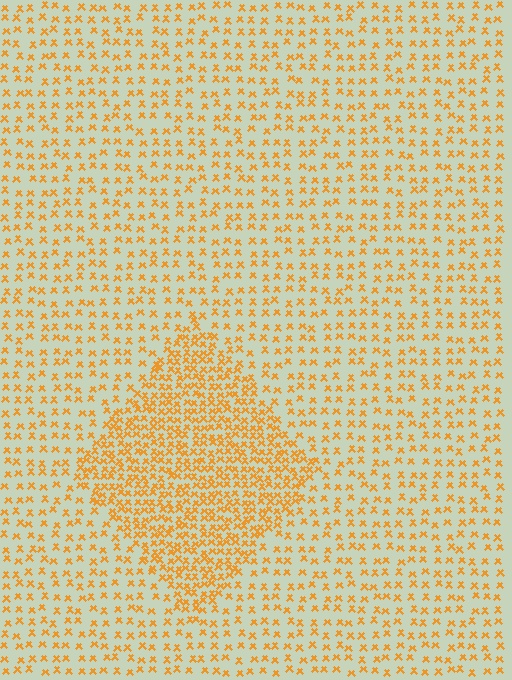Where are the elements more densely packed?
The elements are more densely packed inside the diamond boundary.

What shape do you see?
I see a diamond.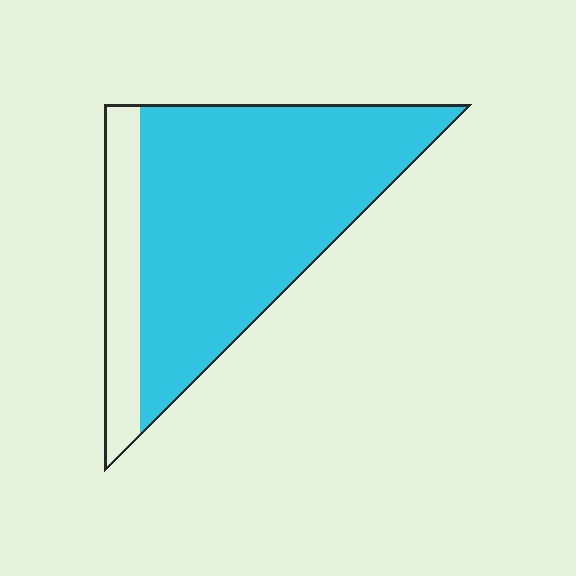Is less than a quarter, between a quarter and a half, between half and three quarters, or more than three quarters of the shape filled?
More than three quarters.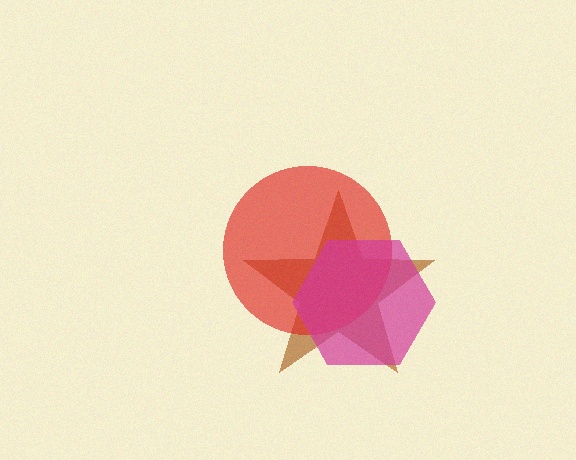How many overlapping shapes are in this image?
There are 3 overlapping shapes in the image.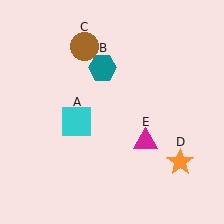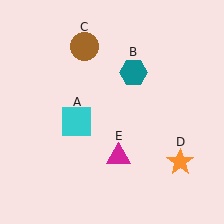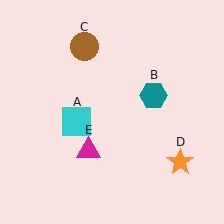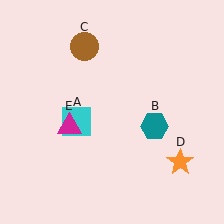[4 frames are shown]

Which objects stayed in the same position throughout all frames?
Cyan square (object A) and brown circle (object C) and orange star (object D) remained stationary.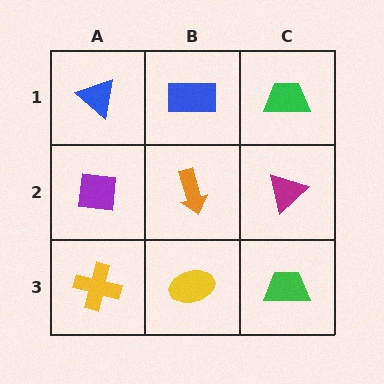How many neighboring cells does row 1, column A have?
2.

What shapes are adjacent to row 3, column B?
An orange arrow (row 2, column B), a yellow cross (row 3, column A), a green trapezoid (row 3, column C).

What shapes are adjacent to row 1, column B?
An orange arrow (row 2, column B), a blue triangle (row 1, column A), a green trapezoid (row 1, column C).